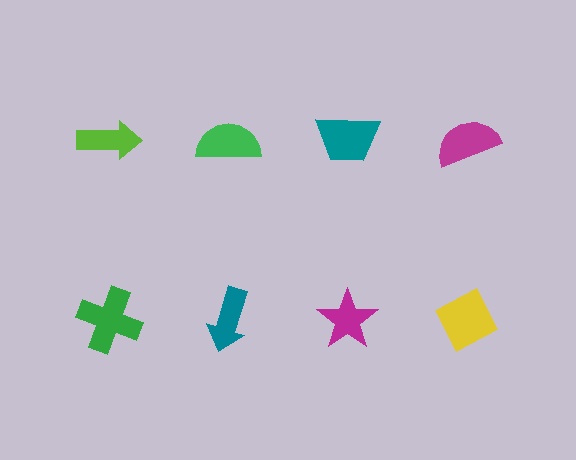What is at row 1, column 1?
A lime arrow.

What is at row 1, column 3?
A teal trapezoid.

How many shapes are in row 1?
4 shapes.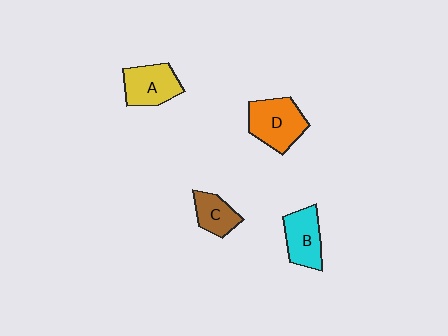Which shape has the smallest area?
Shape C (brown).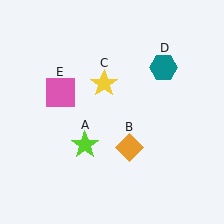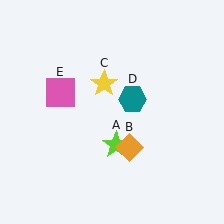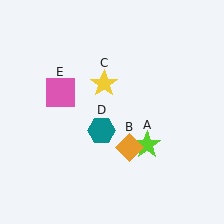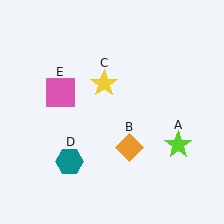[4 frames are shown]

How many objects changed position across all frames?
2 objects changed position: lime star (object A), teal hexagon (object D).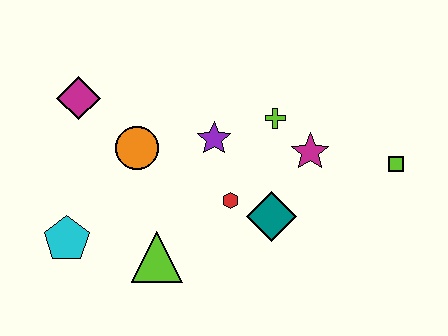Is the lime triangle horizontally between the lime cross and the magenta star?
No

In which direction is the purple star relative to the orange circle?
The purple star is to the right of the orange circle.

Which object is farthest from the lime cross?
The cyan pentagon is farthest from the lime cross.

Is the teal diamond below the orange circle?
Yes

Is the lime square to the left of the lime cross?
No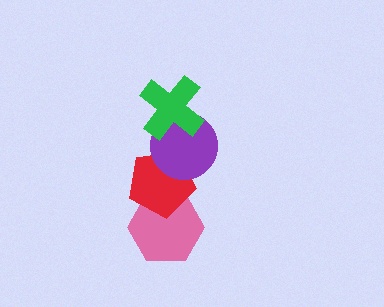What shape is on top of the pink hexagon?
The red pentagon is on top of the pink hexagon.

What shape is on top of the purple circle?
The green cross is on top of the purple circle.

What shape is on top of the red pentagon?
The purple circle is on top of the red pentagon.